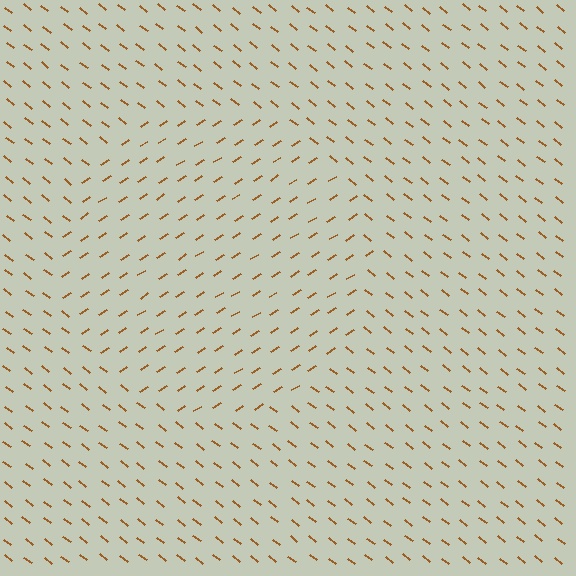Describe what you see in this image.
The image is filled with small brown line segments. A circle region in the image has lines oriented differently from the surrounding lines, creating a visible texture boundary.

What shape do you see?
I see a circle.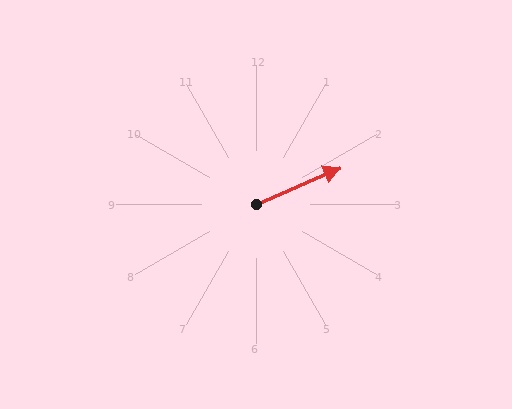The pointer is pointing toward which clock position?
Roughly 2 o'clock.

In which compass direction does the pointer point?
Northeast.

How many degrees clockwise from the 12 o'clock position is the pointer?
Approximately 66 degrees.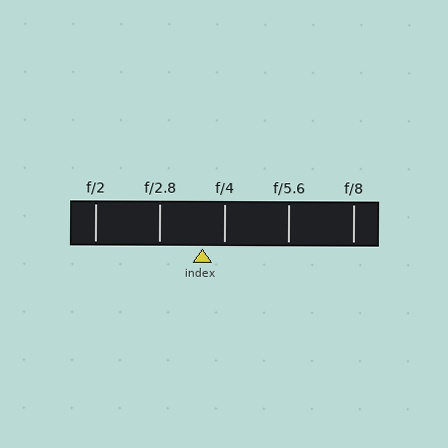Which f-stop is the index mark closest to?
The index mark is closest to f/4.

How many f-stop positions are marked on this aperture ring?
There are 5 f-stop positions marked.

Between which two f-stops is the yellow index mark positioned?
The index mark is between f/2.8 and f/4.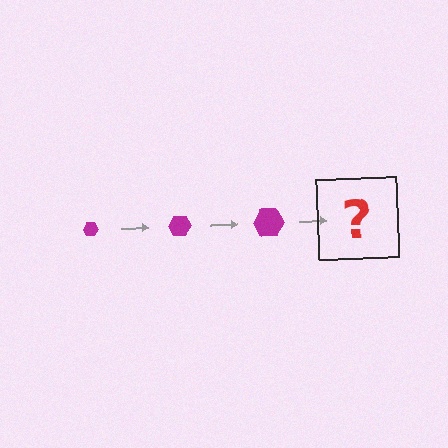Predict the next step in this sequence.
The next step is a magenta hexagon, larger than the previous one.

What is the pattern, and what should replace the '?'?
The pattern is that the hexagon gets progressively larger each step. The '?' should be a magenta hexagon, larger than the previous one.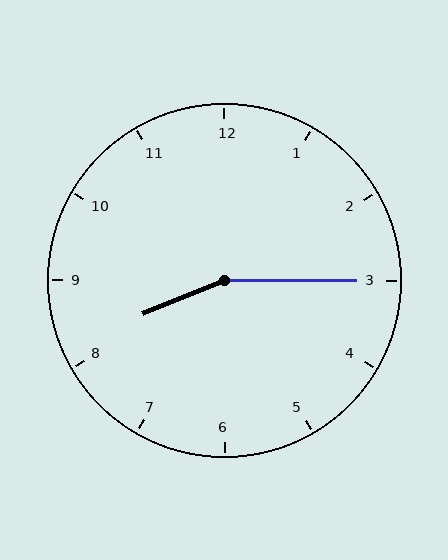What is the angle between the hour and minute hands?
Approximately 158 degrees.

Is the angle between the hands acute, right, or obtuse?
It is obtuse.